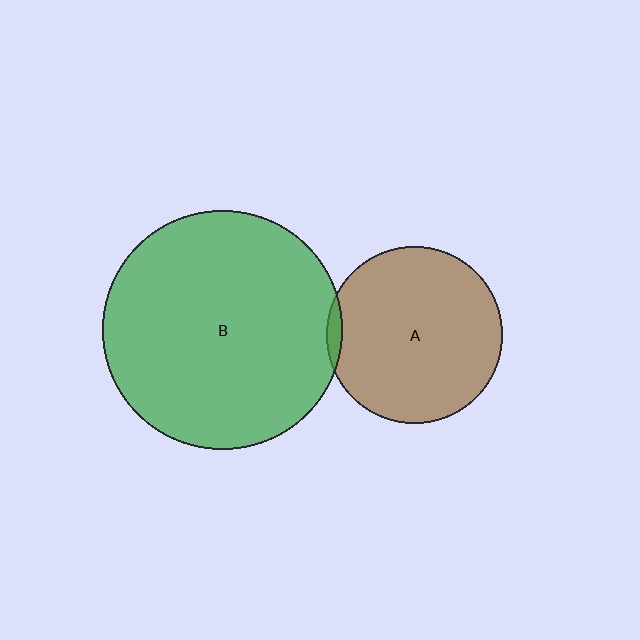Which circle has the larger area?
Circle B (green).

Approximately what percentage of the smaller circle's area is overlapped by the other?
Approximately 5%.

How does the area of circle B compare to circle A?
Approximately 1.8 times.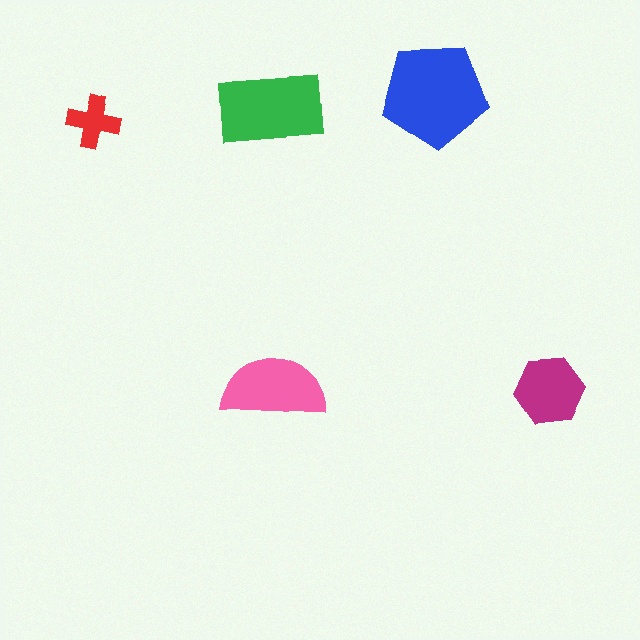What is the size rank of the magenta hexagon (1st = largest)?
4th.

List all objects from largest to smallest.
The blue pentagon, the green rectangle, the pink semicircle, the magenta hexagon, the red cross.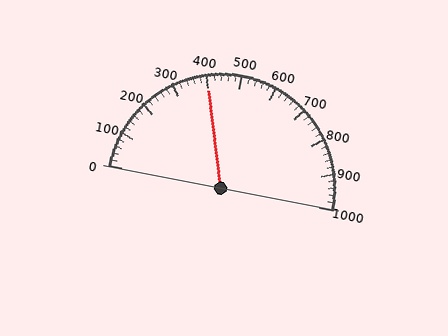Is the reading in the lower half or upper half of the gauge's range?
The reading is in the lower half of the range (0 to 1000).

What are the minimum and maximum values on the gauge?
The gauge ranges from 0 to 1000.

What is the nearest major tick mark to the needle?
The nearest major tick mark is 400.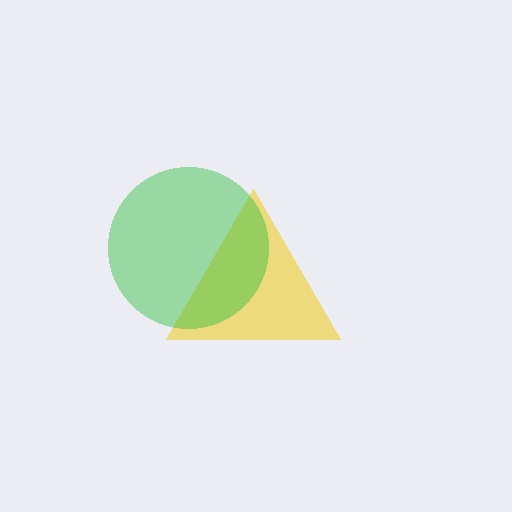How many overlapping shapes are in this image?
There are 2 overlapping shapes in the image.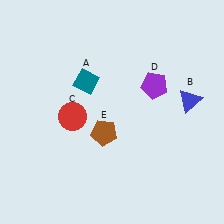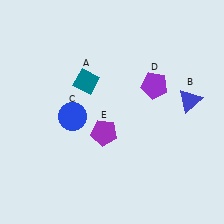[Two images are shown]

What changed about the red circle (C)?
In Image 1, C is red. In Image 2, it changed to blue.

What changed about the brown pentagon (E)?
In Image 1, E is brown. In Image 2, it changed to purple.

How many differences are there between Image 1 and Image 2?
There are 2 differences between the two images.